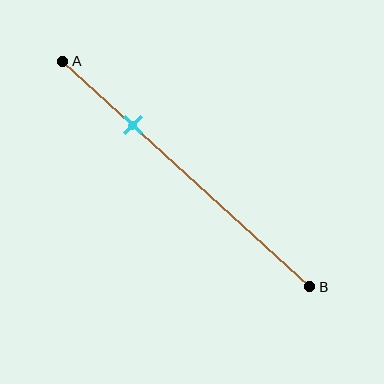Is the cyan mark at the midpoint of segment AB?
No, the mark is at about 30% from A, not at the 50% midpoint.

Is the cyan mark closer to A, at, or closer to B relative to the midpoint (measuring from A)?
The cyan mark is closer to point A than the midpoint of segment AB.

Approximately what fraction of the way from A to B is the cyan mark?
The cyan mark is approximately 30% of the way from A to B.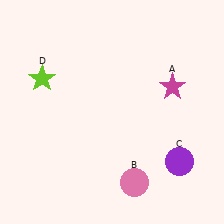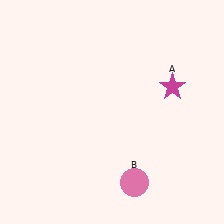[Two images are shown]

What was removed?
The lime star (D), the purple circle (C) were removed in Image 2.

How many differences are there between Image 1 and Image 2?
There are 2 differences between the two images.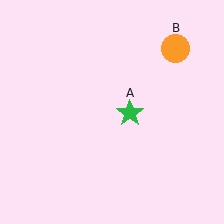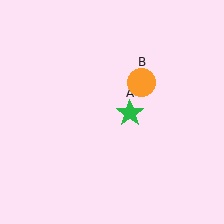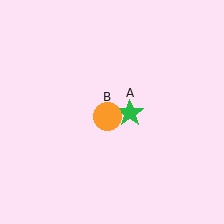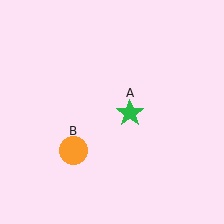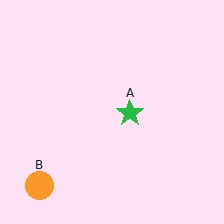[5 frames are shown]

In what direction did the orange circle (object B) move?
The orange circle (object B) moved down and to the left.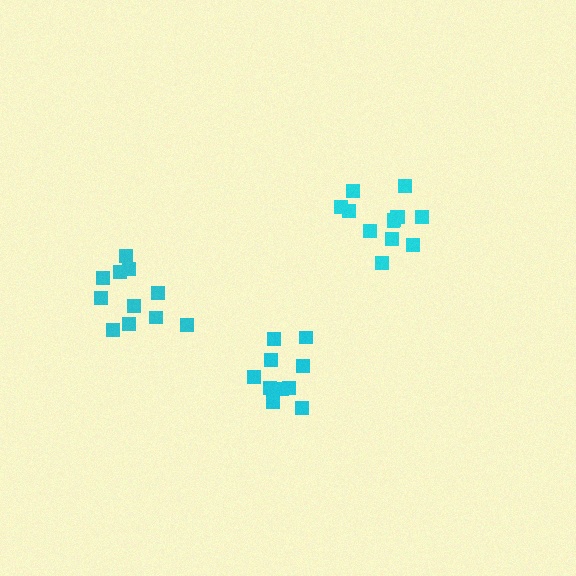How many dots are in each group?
Group 1: 13 dots, Group 2: 10 dots, Group 3: 11 dots (34 total).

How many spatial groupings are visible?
There are 3 spatial groupings.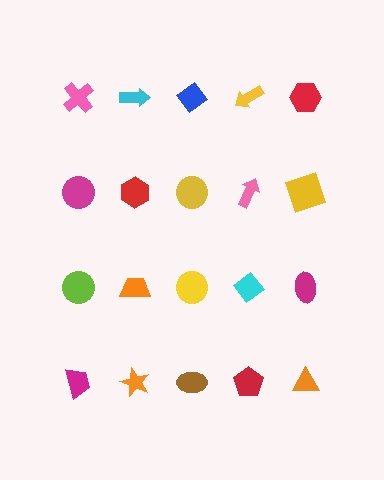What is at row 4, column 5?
An orange triangle.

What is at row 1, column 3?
A blue diamond.